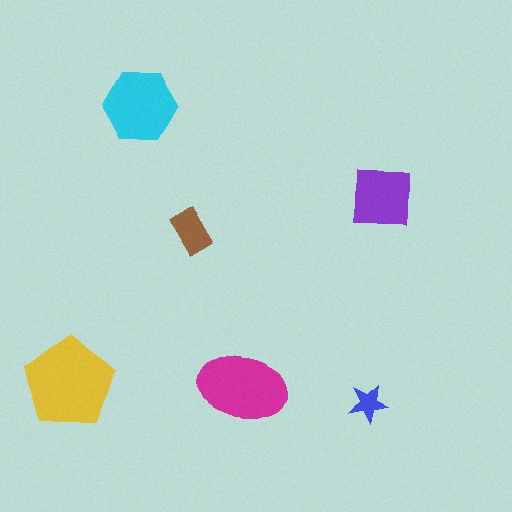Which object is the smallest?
The blue star.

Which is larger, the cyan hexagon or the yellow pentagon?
The yellow pentagon.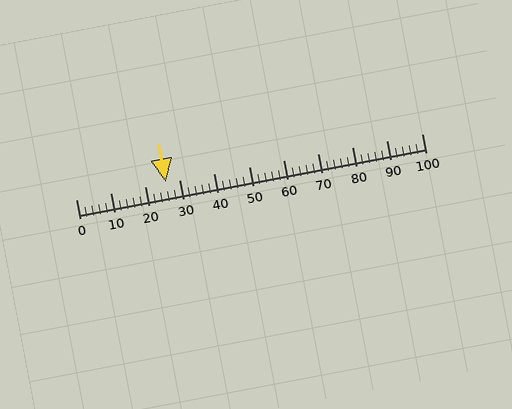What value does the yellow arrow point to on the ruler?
The yellow arrow points to approximately 26.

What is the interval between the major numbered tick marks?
The major tick marks are spaced 10 units apart.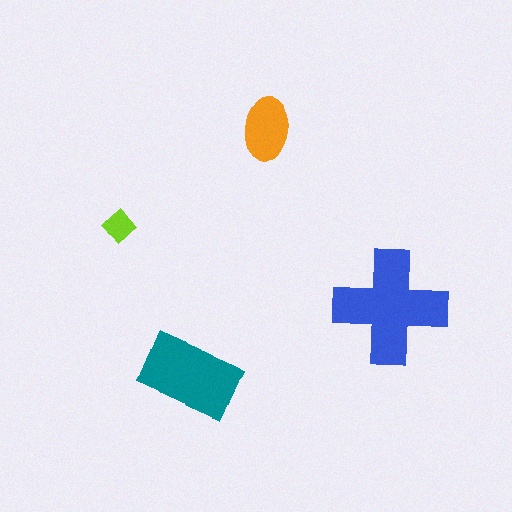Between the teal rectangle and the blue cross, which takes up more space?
The blue cross.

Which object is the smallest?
The lime diamond.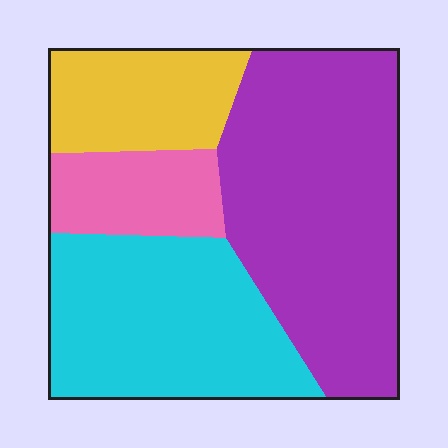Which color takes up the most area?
Purple, at roughly 40%.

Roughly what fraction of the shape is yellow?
Yellow covers 16% of the shape.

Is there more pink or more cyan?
Cyan.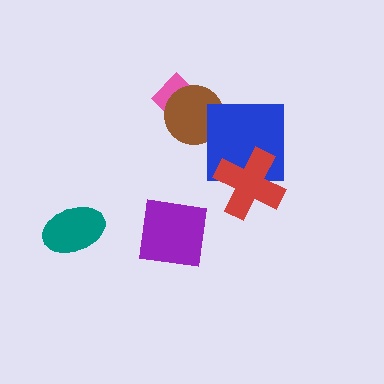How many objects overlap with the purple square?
0 objects overlap with the purple square.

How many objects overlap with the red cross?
1 object overlaps with the red cross.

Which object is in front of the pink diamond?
The brown circle is in front of the pink diamond.